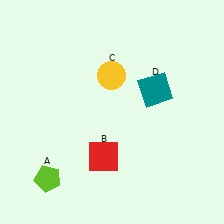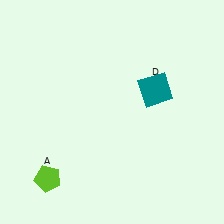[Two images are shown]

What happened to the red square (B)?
The red square (B) was removed in Image 2. It was in the bottom-left area of Image 1.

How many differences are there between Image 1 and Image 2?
There are 2 differences between the two images.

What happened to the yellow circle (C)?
The yellow circle (C) was removed in Image 2. It was in the top-left area of Image 1.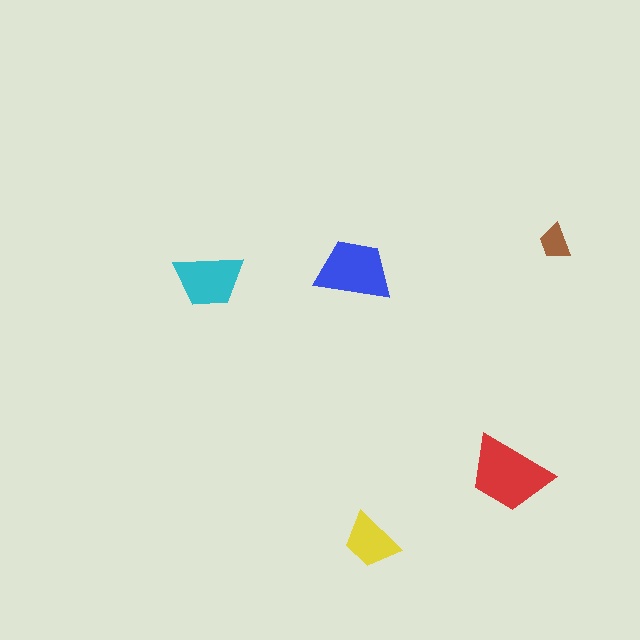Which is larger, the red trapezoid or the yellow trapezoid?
The red one.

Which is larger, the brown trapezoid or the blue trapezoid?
The blue one.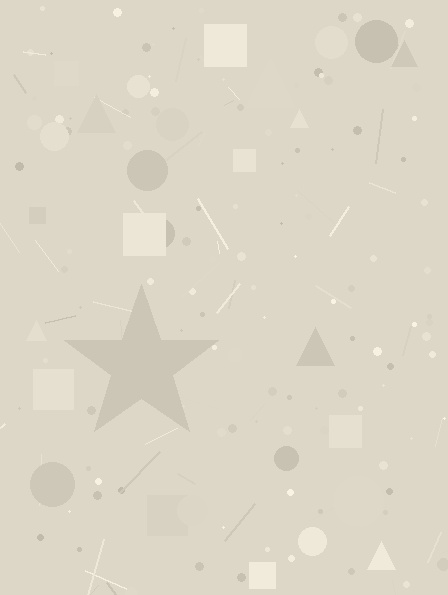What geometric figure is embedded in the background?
A star is embedded in the background.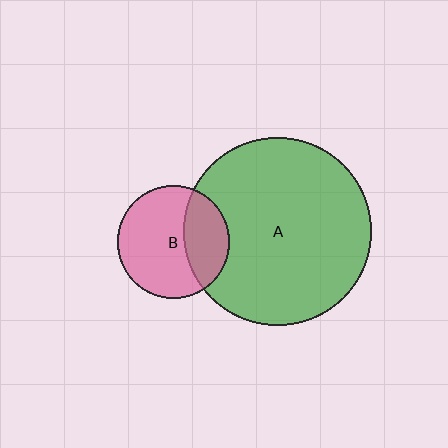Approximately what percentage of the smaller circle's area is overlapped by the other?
Approximately 30%.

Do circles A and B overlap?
Yes.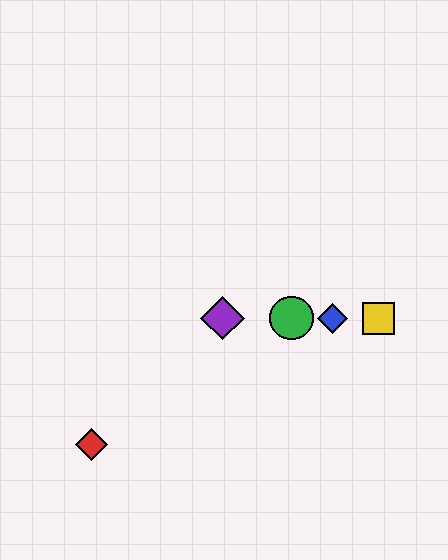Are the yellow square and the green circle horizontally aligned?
Yes, both are at y≈318.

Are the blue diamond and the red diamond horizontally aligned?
No, the blue diamond is at y≈318 and the red diamond is at y≈445.